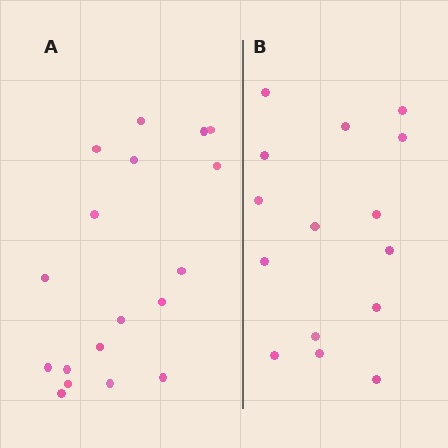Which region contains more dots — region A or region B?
Region A (the left region) has more dots.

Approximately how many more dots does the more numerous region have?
Region A has just a few more — roughly 2 or 3 more dots than region B.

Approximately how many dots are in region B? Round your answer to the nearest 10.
About 20 dots. (The exact count is 15, which rounds to 20.)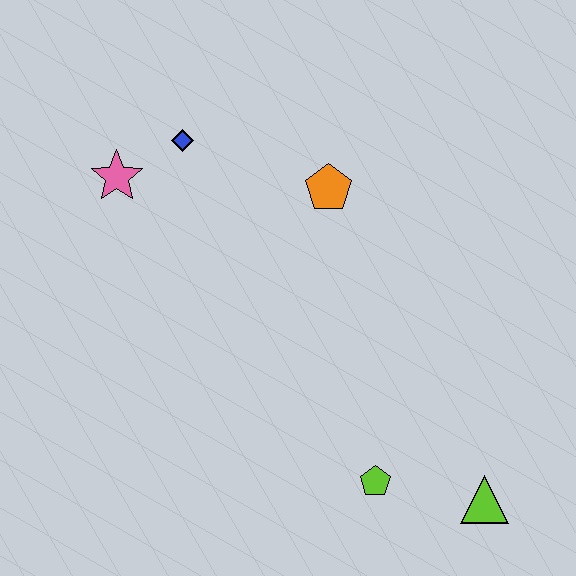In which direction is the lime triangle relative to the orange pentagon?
The lime triangle is below the orange pentagon.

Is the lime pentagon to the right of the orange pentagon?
Yes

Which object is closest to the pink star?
The blue diamond is closest to the pink star.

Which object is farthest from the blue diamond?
The lime triangle is farthest from the blue diamond.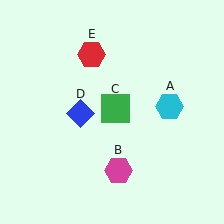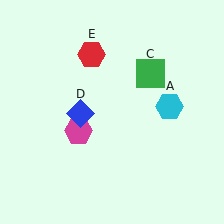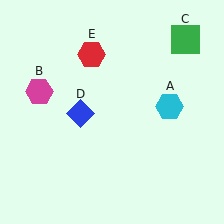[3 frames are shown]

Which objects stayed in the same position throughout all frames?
Cyan hexagon (object A) and blue diamond (object D) and red hexagon (object E) remained stationary.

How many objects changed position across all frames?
2 objects changed position: magenta hexagon (object B), green square (object C).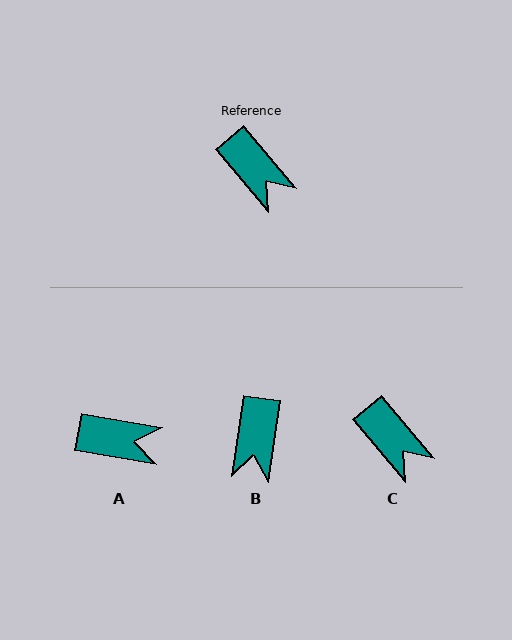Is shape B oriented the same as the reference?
No, it is off by about 48 degrees.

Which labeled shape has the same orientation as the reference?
C.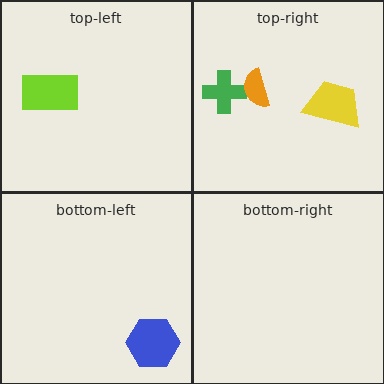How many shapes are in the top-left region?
1.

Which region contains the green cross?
The top-right region.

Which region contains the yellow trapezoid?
The top-right region.